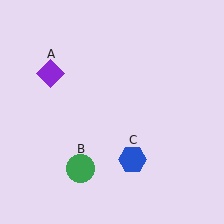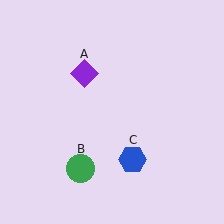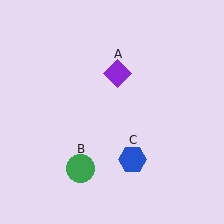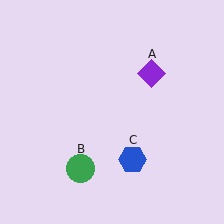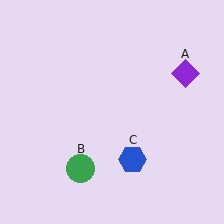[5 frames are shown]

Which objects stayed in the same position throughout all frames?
Green circle (object B) and blue hexagon (object C) remained stationary.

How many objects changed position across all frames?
1 object changed position: purple diamond (object A).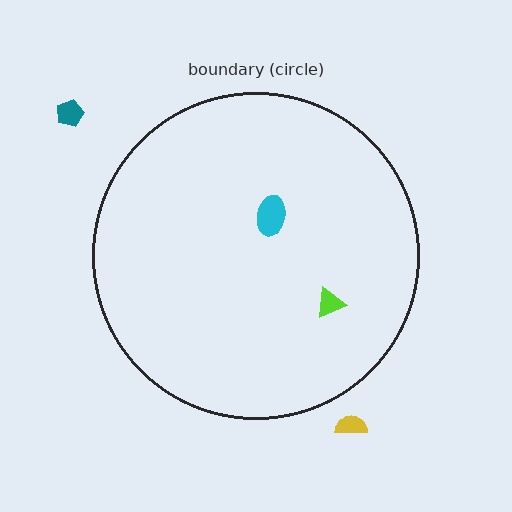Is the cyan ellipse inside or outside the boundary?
Inside.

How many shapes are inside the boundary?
2 inside, 2 outside.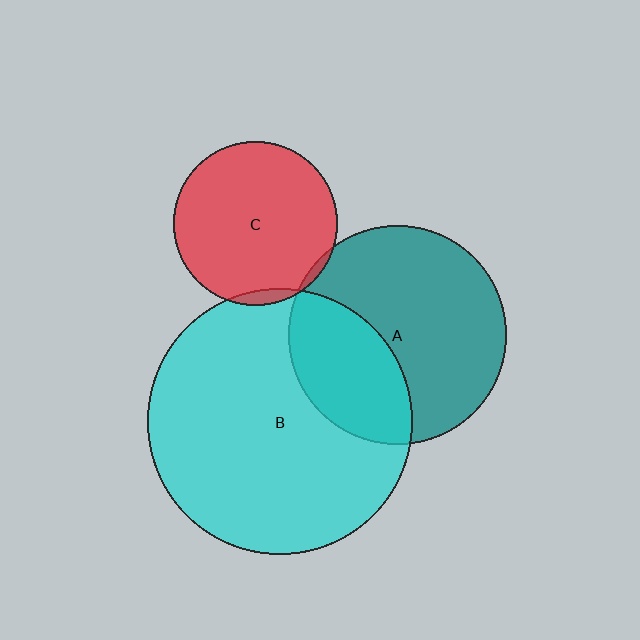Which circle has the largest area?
Circle B (cyan).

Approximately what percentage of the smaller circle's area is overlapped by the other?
Approximately 5%.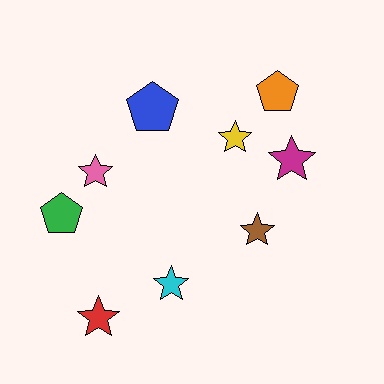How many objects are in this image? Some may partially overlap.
There are 9 objects.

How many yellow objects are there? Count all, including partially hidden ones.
There is 1 yellow object.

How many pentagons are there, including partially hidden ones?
There are 3 pentagons.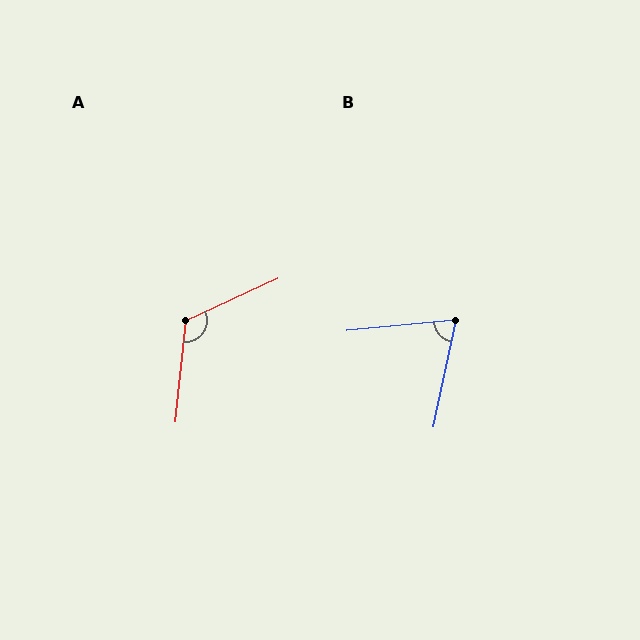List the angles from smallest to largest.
B (73°), A (120°).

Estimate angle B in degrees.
Approximately 73 degrees.